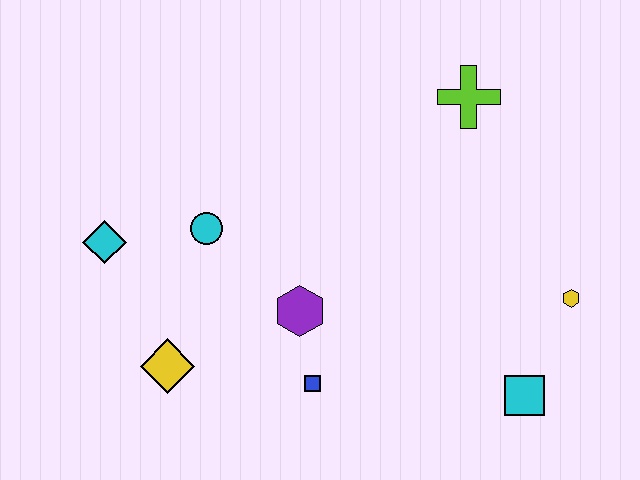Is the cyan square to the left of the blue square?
No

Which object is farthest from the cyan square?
The cyan diamond is farthest from the cyan square.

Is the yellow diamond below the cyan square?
No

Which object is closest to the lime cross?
The yellow hexagon is closest to the lime cross.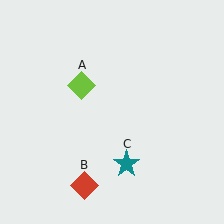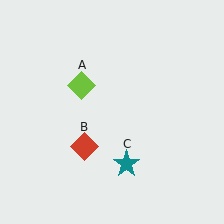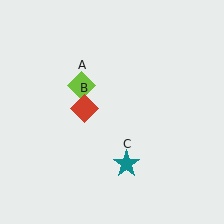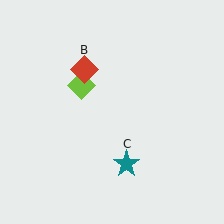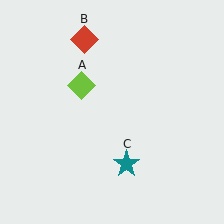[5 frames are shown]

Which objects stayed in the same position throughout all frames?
Lime diamond (object A) and teal star (object C) remained stationary.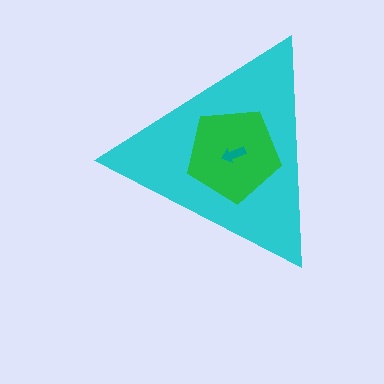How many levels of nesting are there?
3.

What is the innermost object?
The teal arrow.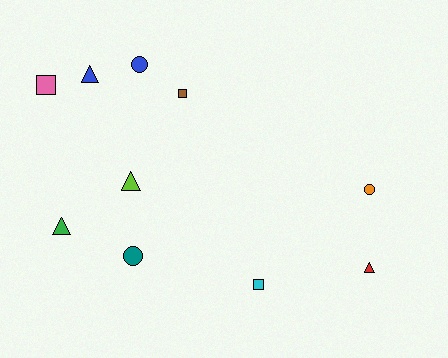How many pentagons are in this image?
There are no pentagons.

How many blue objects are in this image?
There are 2 blue objects.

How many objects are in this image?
There are 10 objects.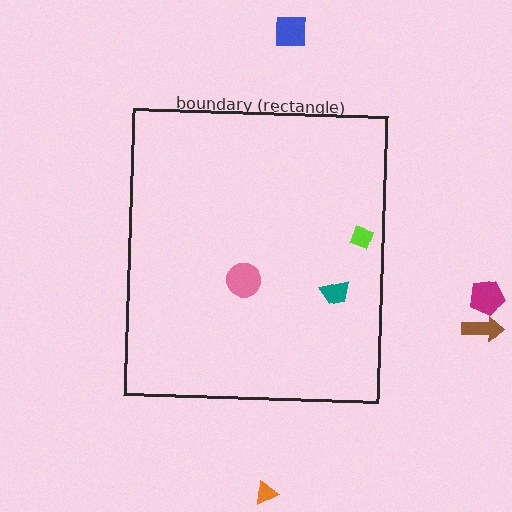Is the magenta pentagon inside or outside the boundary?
Outside.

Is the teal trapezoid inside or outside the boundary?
Inside.